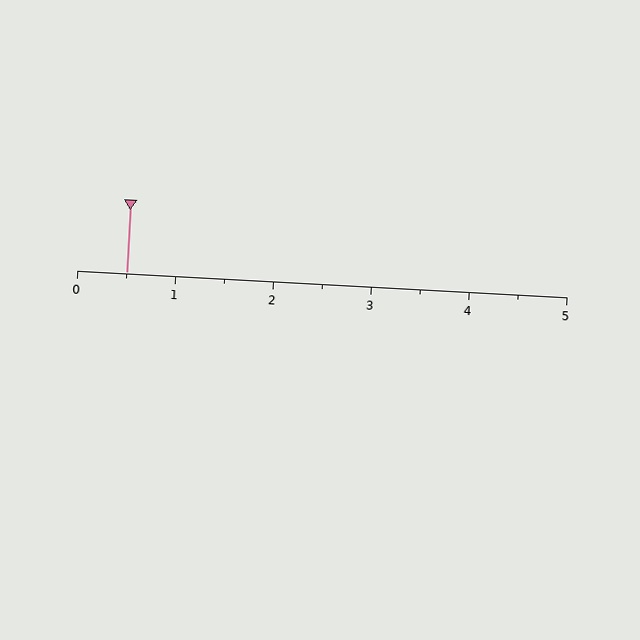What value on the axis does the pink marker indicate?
The marker indicates approximately 0.5.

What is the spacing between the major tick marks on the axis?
The major ticks are spaced 1 apart.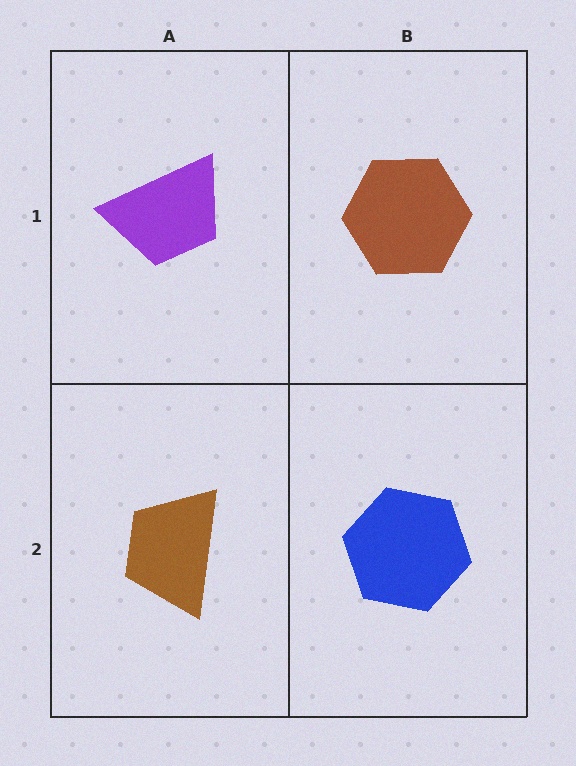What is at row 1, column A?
A purple trapezoid.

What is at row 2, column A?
A brown trapezoid.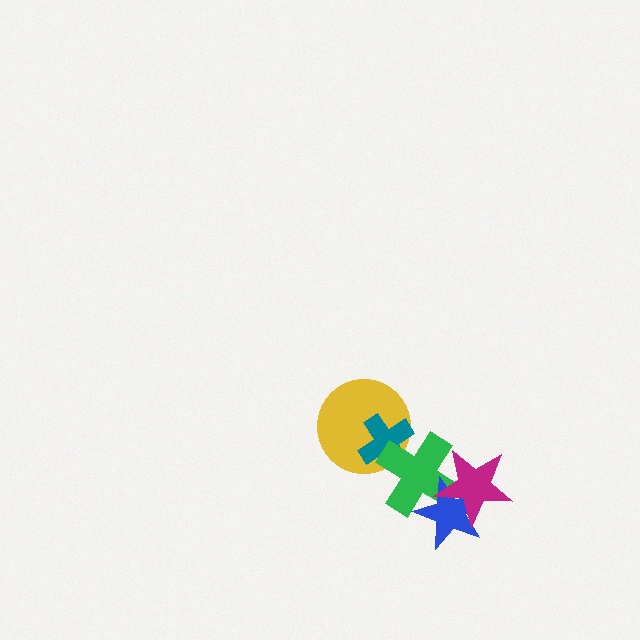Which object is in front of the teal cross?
The green cross is in front of the teal cross.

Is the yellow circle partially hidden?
Yes, it is partially covered by another shape.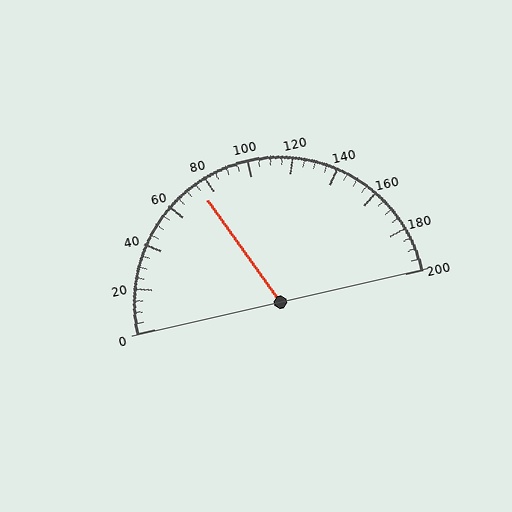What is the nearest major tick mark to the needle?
The nearest major tick mark is 80.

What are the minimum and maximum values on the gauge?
The gauge ranges from 0 to 200.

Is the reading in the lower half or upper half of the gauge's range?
The reading is in the lower half of the range (0 to 200).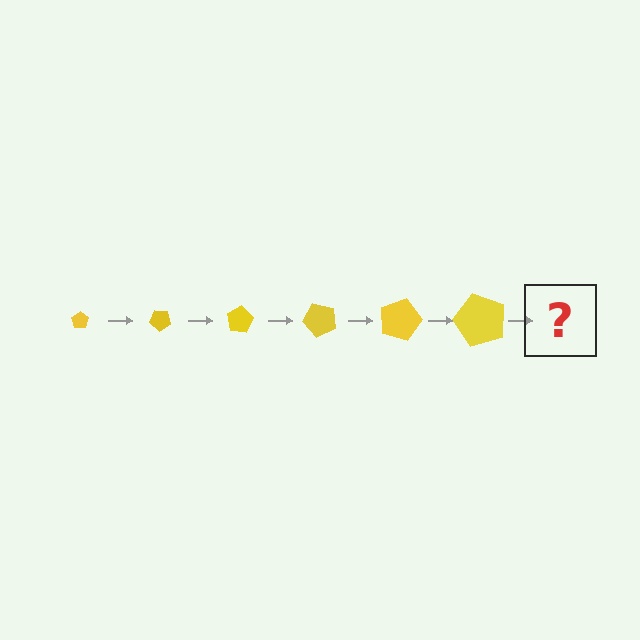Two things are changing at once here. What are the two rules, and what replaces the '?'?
The two rules are that the pentagon grows larger each step and it rotates 40 degrees each step. The '?' should be a pentagon, larger than the previous one and rotated 240 degrees from the start.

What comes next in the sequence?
The next element should be a pentagon, larger than the previous one and rotated 240 degrees from the start.